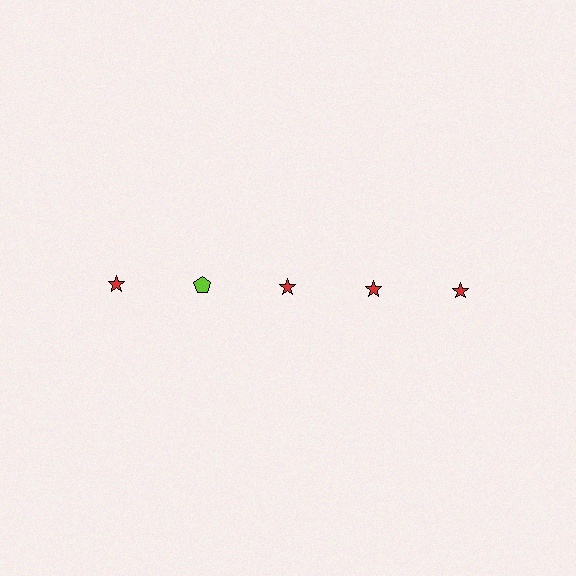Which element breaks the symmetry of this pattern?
The lime pentagon in the top row, second from left column breaks the symmetry. All other shapes are red stars.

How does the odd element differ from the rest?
It differs in both color (lime instead of red) and shape (pentagon instead of star).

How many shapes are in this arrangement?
There are 5 shapes arranged in a grid pattern.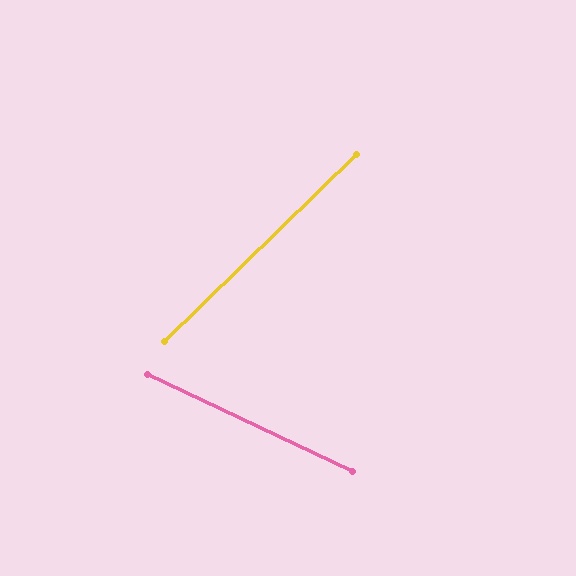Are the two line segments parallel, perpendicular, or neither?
Neither parallel nor perpendicular — they differ by about 69°.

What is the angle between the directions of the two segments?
Approximately 69 degrees.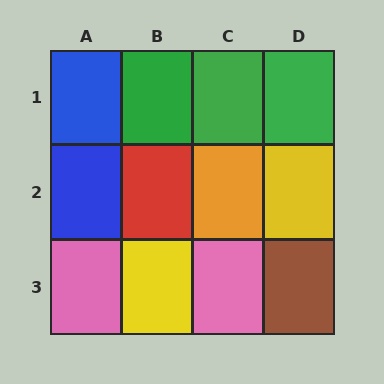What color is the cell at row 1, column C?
Green.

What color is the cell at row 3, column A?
Pink.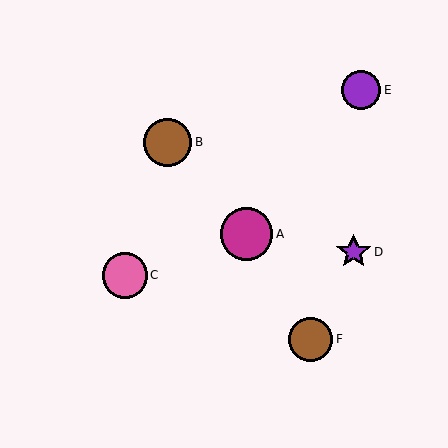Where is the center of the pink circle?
The center of the pink circle is at (125, 275).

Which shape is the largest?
The magenta circle (labeled A) is the largest.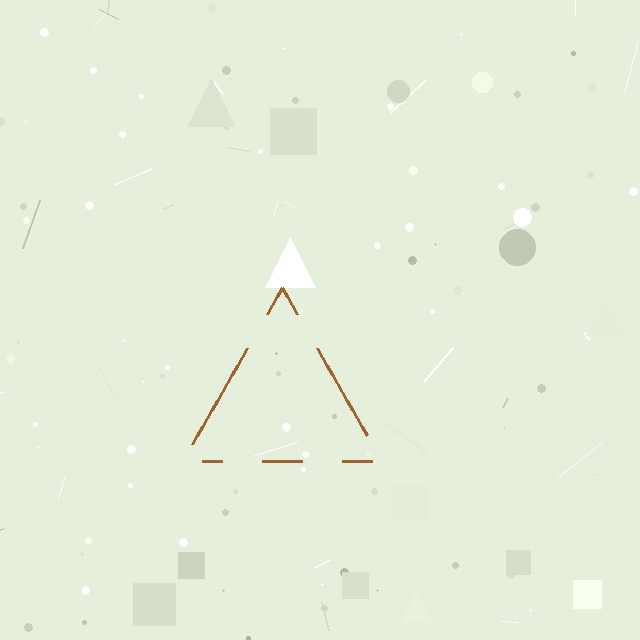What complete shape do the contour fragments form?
The contour fragments form a triangle.